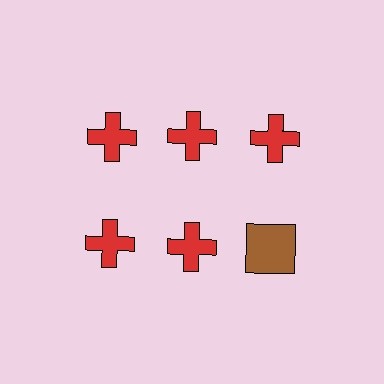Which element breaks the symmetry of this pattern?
The brown square in the second row, center column breaks the symmetry. All other shapes are red crosses.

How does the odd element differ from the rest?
It differs in both color (brown instead of red) and shape (square instead of cross).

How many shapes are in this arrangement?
There are 6 shapes arranged in a grid pattern.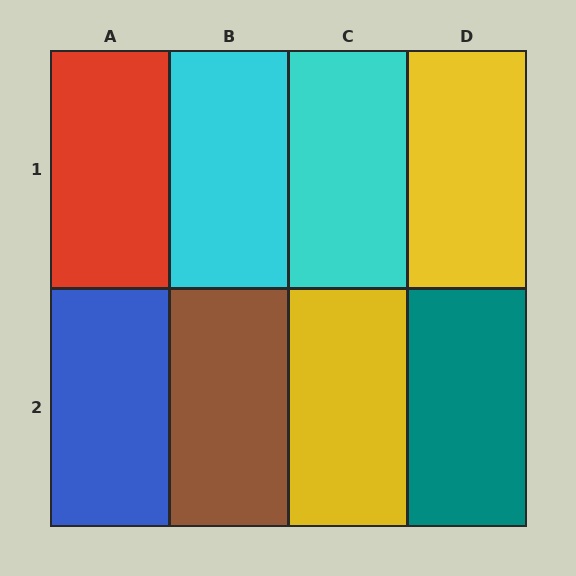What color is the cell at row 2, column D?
Teal.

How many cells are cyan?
2 cells are cyan.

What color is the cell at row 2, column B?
Brown.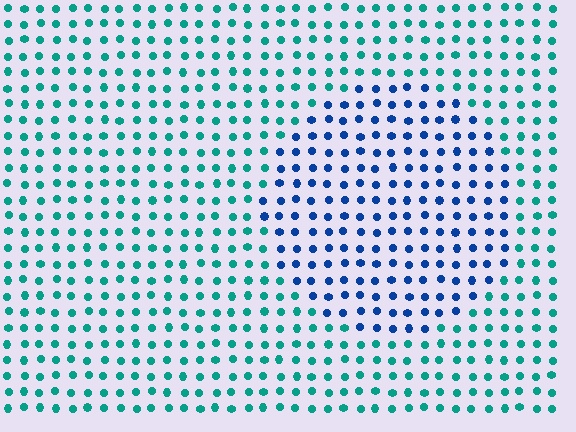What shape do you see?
I see a circle.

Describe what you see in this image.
The image is filled with small teal elements in a uniform arrangement. A circle-shaped region is visible where the elements are tinted to a slightly different hue, forming a subtle color boundary.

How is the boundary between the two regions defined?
The boundary is defined purely by a slight shift in hue (about 47 degrees). Spacing, size, and orientation are identical on both sides.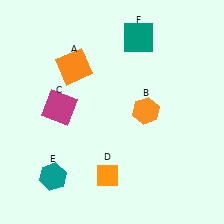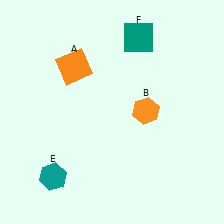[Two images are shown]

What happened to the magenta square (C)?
The magenta square (C) was removed in Image 2. It was in the top-left area of Image 1.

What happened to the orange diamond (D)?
The orange diamond (D) was removed in Image 2. It was in the bottom-left area of Image 1.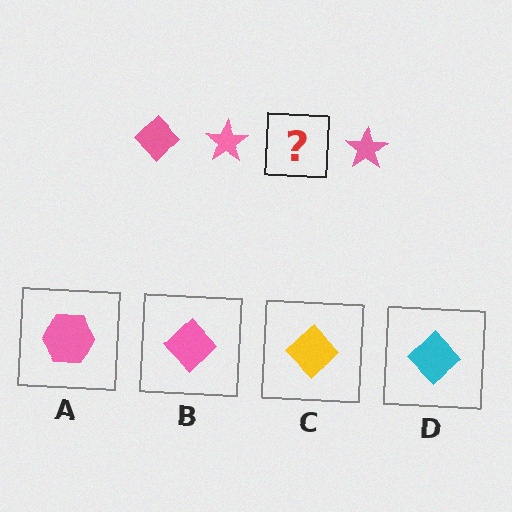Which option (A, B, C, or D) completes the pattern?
B.